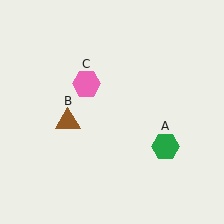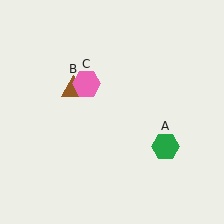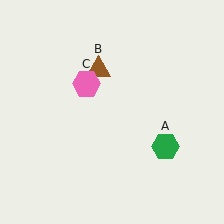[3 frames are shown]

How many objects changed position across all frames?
1 object changed position: brown triangle (object B).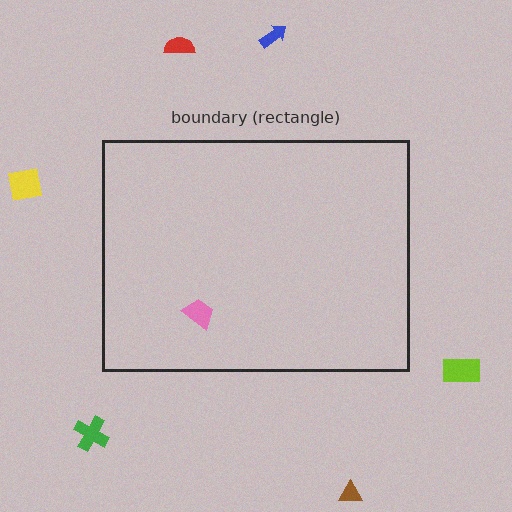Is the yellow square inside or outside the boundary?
Outside.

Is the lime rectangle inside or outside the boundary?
Outside.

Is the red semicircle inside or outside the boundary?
Outside.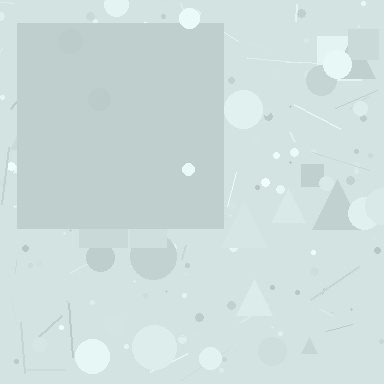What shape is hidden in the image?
A square is hidden in the image.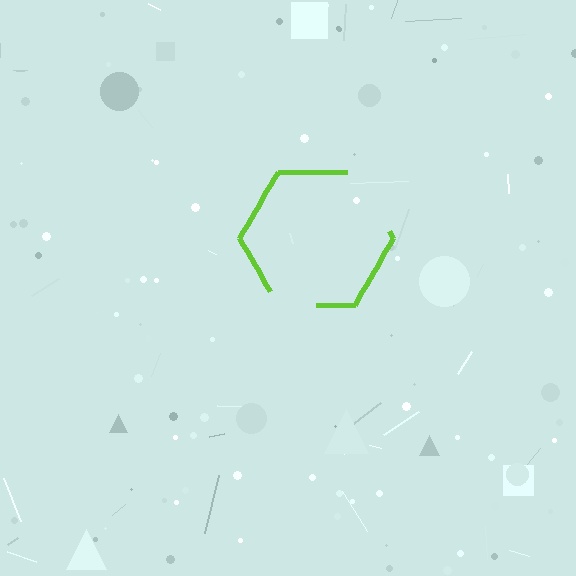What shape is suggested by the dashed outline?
The dashed outline suggests a hexagon.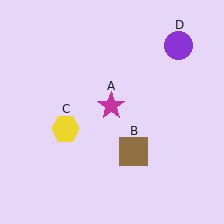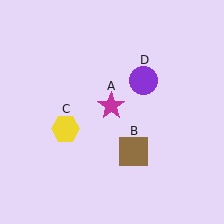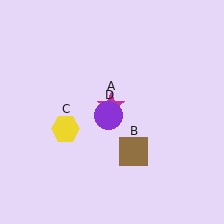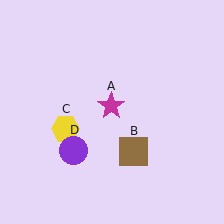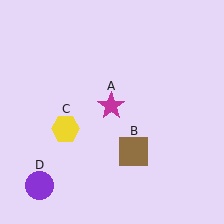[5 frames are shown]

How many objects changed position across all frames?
1 object changed position: purple circle (object D).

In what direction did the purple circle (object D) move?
The purple circle (object D) moved down and to the left.